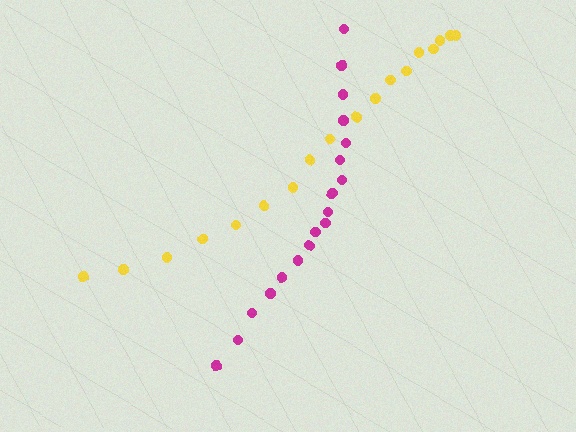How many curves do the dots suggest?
There are 2 distinct paths.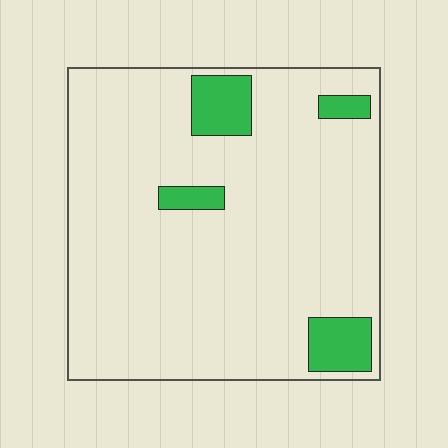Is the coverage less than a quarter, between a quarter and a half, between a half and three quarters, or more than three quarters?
Less than a quarter.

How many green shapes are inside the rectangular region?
4.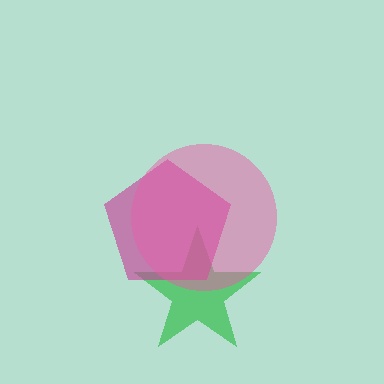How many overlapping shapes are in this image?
There are 3 overlapping shapes in the image.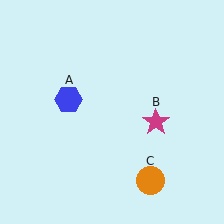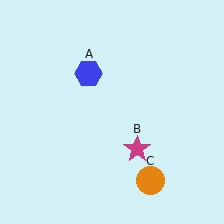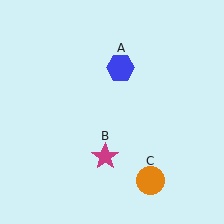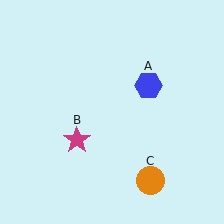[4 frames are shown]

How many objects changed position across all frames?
2 objects changed position: blue hexagon (object A), magenta star (object B).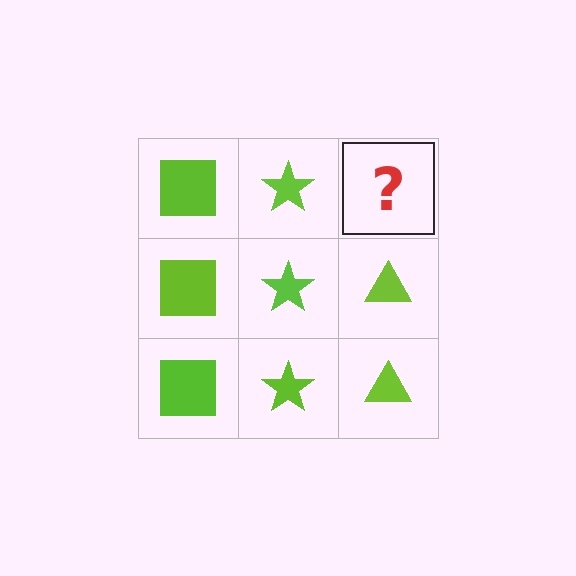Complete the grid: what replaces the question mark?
The question mark should be replaced with a lime triangle.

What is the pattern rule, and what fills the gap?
The rule is that each column has a consistent shape. The gap should be filled with a lime triangle.